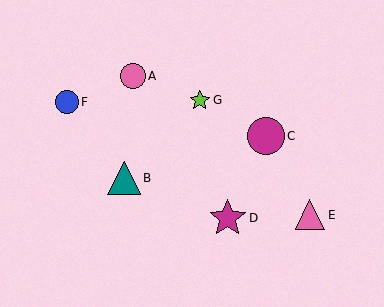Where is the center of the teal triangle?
The center of the teal triangle is at (124, 178).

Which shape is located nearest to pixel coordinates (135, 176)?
The teal triangle (labeled B) at (124, 178) is nearest to that location.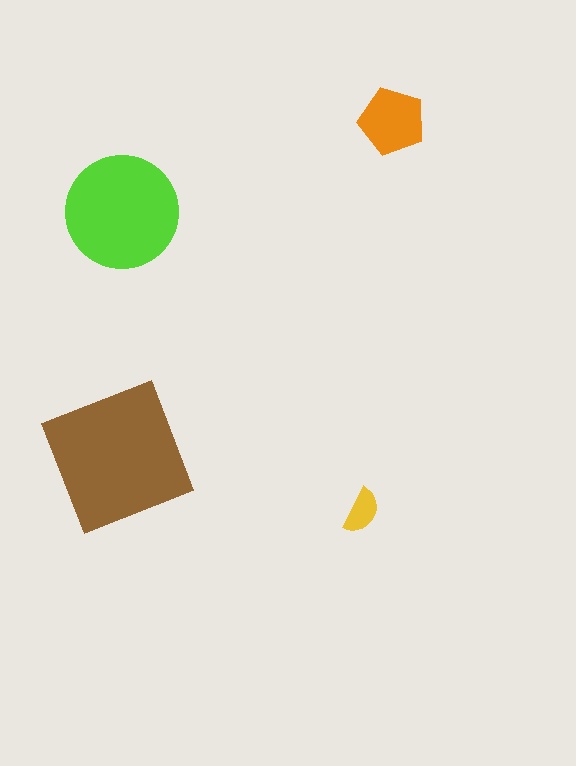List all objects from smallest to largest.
The yellow semicircle, the orange pentagon, the lime circle, the brown square.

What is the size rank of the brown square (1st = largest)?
1st.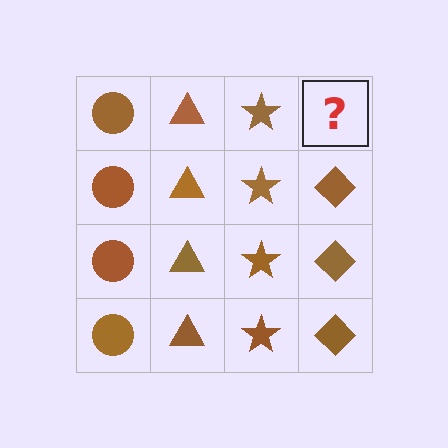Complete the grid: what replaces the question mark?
The question mark should be replaced with a brown diamond.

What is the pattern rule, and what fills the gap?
The rule is that each column has a consistent shape. The gap should be filled with a brown diamond.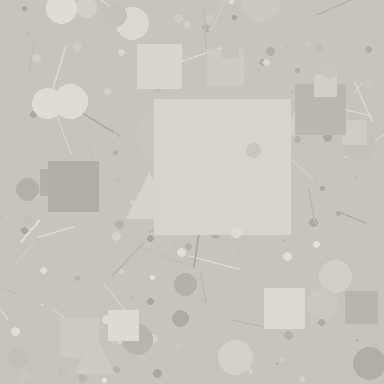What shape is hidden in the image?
A square is hidden in the image.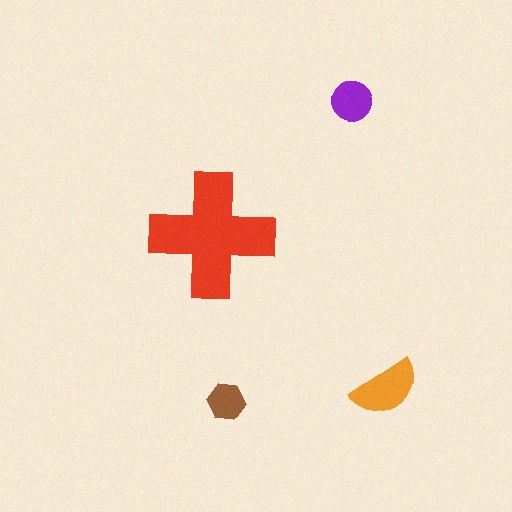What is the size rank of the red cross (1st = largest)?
1st.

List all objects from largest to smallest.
The red cross, the orange semicircle, the purple circle, the brown hexagon.